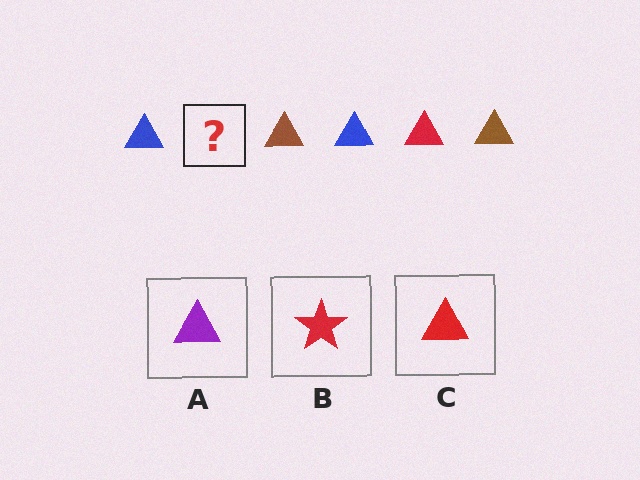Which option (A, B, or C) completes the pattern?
C.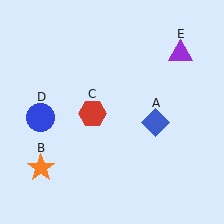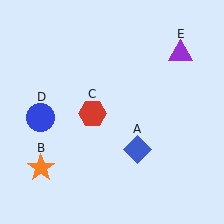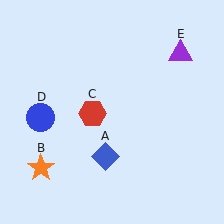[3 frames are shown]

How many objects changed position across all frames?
1 object changed position: blue diamond (object A).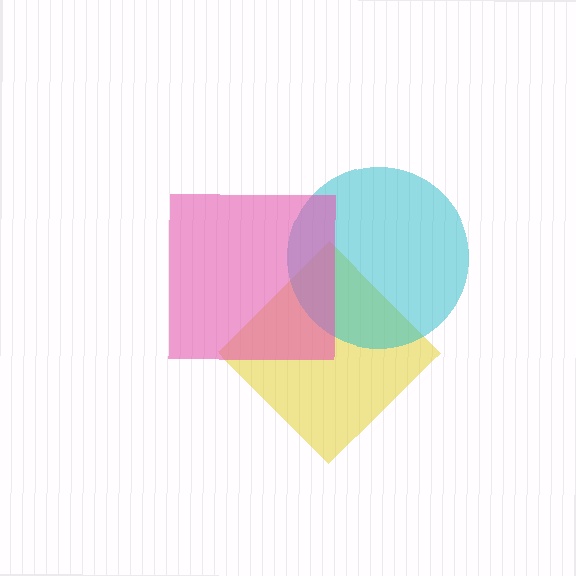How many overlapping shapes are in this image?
There are 3 overlapping shapes in the image.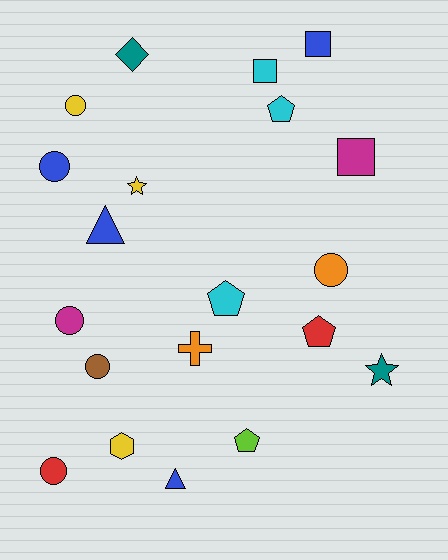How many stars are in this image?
There are 2 stars.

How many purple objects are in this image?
There are no purple objects.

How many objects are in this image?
There are 20 objects.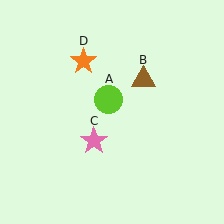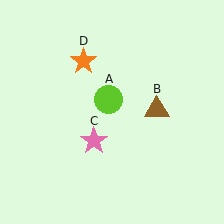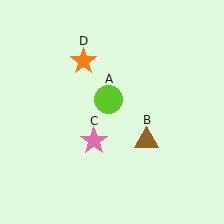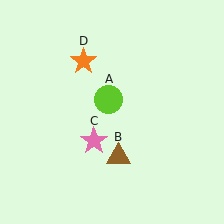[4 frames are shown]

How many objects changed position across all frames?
1 object changed position: brown triangle (object B).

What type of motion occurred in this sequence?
The brown triangle (object B) rotated clockwise around the center of the scene.